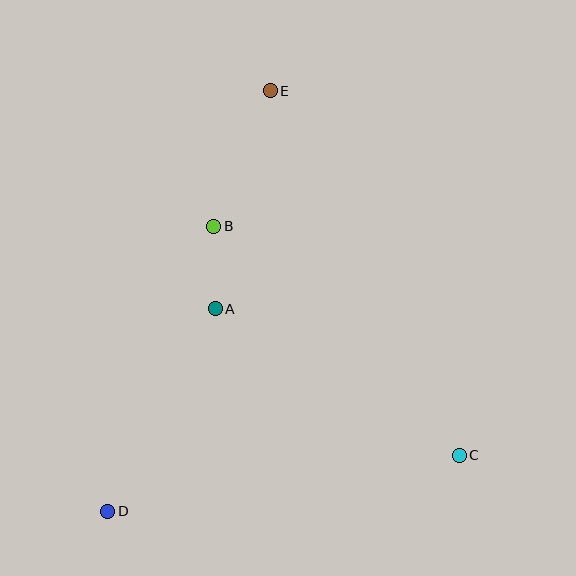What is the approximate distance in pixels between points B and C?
The distance between B and C is approximately 336 pixels.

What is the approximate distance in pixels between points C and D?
The distance between C and D is approximately 356 pixels.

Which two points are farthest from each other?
Points D and E are farthest from each other.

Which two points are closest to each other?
Points A and B are closest to each other.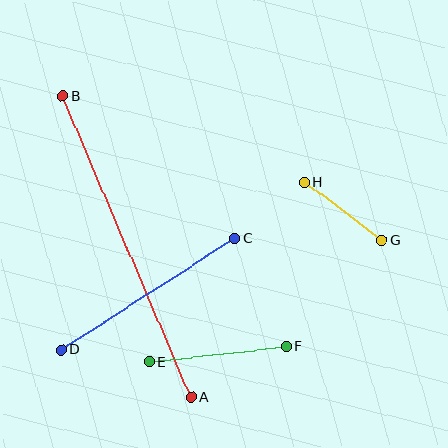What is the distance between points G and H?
The distance is approximately 97 pixels.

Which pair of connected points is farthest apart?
Points A and B are farthest apart.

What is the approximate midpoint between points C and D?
The midpoint is at approximately (148, 294) pixels.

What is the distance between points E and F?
The distance is approximately 138 pixels.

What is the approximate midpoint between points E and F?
The midpoint is at approximately (218, 354) pixels.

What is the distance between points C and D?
The distance is approximately 206 pixels.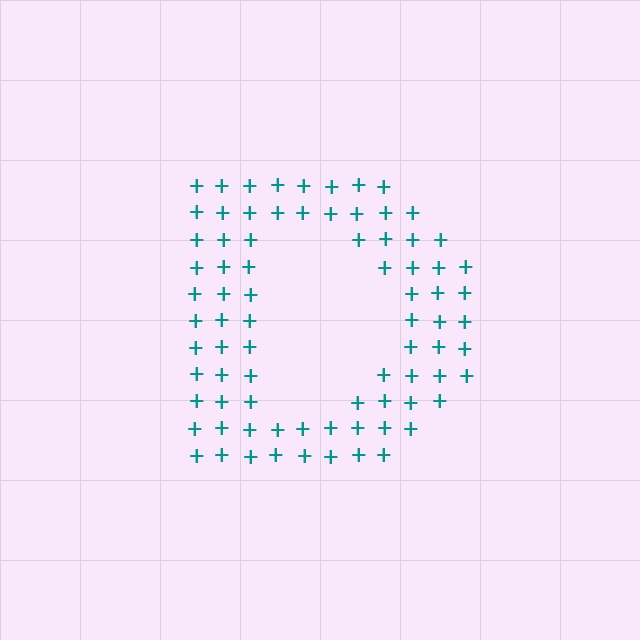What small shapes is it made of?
It is made of small plus signs.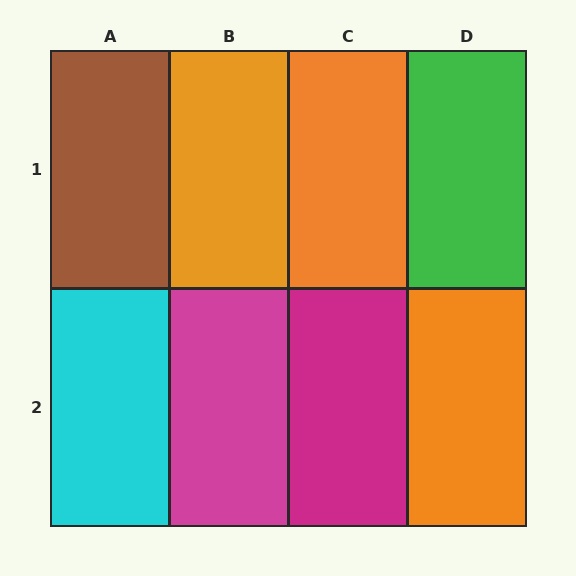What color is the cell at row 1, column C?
Orange.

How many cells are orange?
3 cells are orange.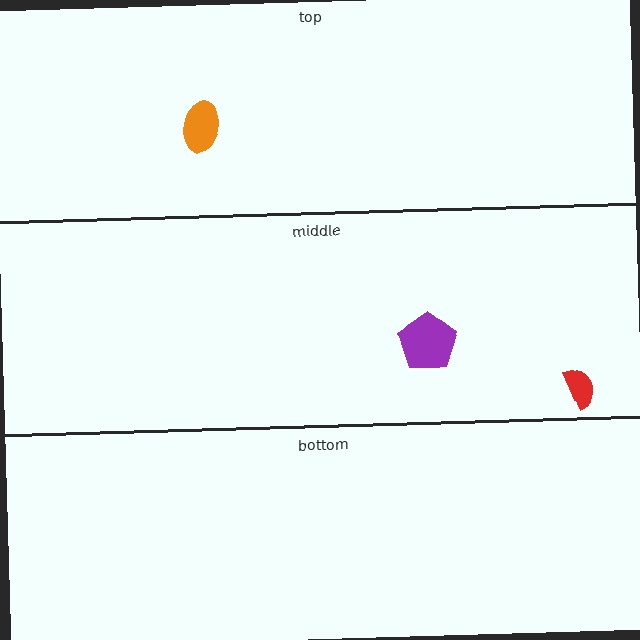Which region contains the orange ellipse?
The top region.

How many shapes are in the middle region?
2.